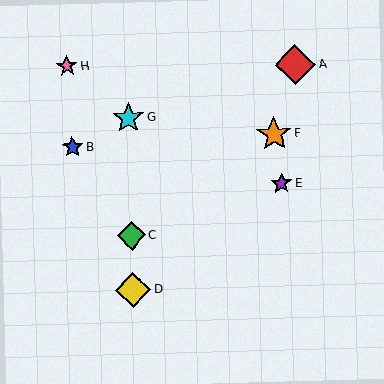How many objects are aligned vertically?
3 objects (C, D, G) are aligned vertically.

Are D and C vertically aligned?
Yes, both are at x≈133.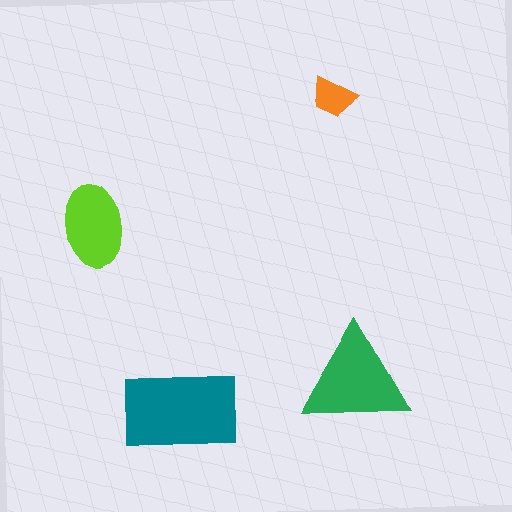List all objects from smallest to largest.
The orange trapezoid, the lime ellipse, the green triangle, the teal rectangle.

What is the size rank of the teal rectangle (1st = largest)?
1st.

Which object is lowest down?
The teal rectangle is bottommost.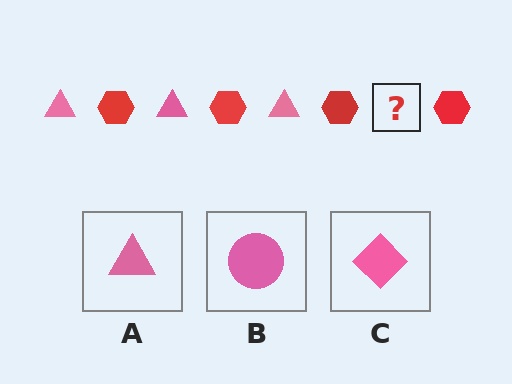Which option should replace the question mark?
Option A.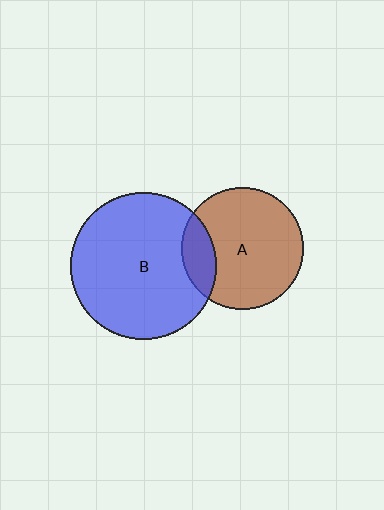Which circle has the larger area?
Circle B (blue).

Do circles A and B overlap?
Yes.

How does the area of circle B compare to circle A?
Approximately 1.5 times.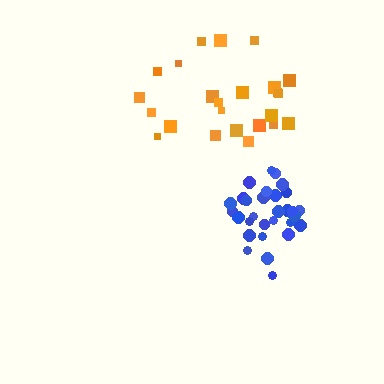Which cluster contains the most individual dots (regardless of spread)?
Blue (31).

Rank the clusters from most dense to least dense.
blue, orange.